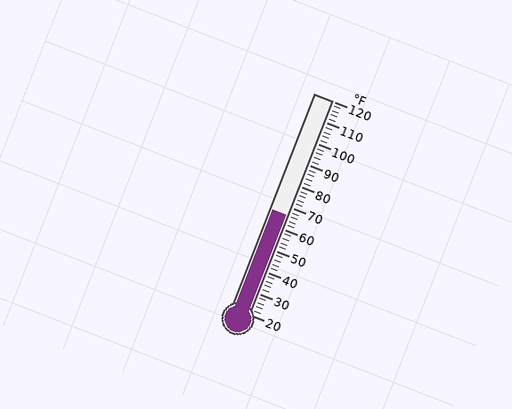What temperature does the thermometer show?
The thermometer shows approximately 66°F.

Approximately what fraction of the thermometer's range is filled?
The thermometer is filled to approximately 45% of its range.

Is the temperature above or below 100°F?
The temperature is below 100°F.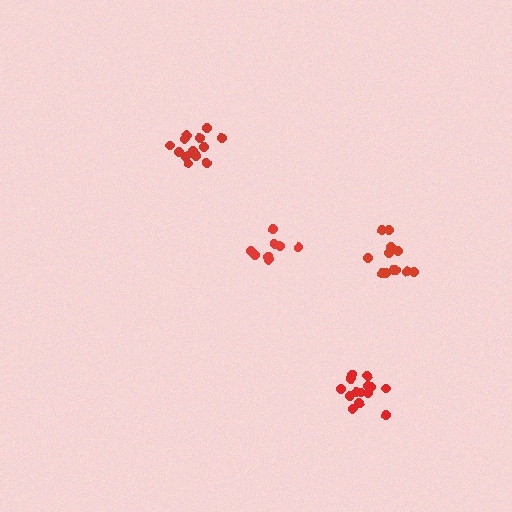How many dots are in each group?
Group 1: 13 dots, Group 2: 14 dots, Group 3: 8 dots, Group 4: 14 dots (49 total).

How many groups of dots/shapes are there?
There are 4 groups.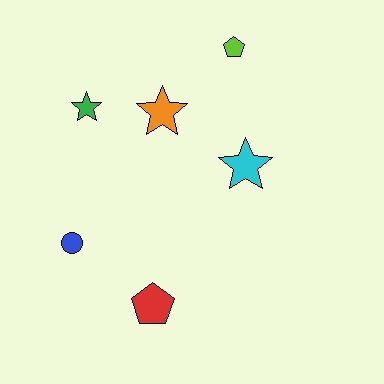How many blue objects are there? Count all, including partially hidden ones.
There is 1 blue object.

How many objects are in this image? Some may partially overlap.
There are 6 objects.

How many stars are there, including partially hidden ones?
There are 3 stars.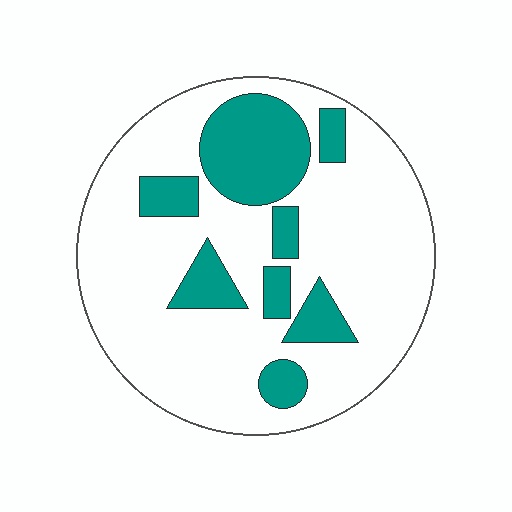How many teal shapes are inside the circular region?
8.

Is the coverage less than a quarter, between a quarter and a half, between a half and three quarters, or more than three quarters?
Less than a quarter.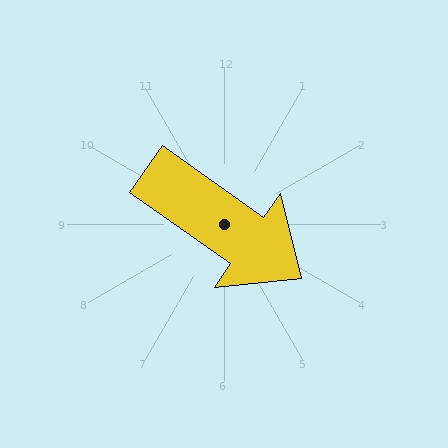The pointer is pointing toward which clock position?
Roughly 4 o'clock.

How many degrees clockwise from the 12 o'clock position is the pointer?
Approximately 125 degrees.